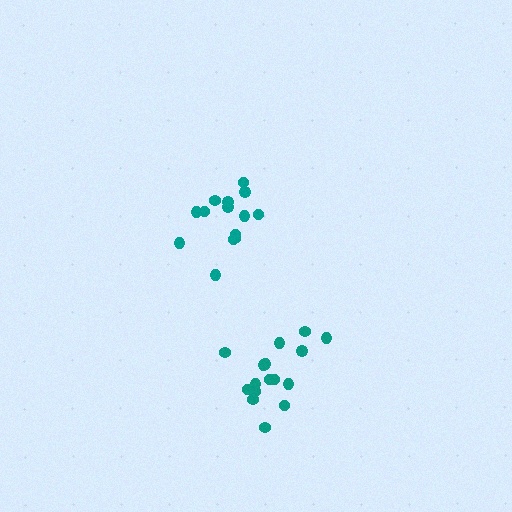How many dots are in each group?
Group 1: 14 dots, Group 2: 16 dots (30 total).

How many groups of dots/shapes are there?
There are 2 groups.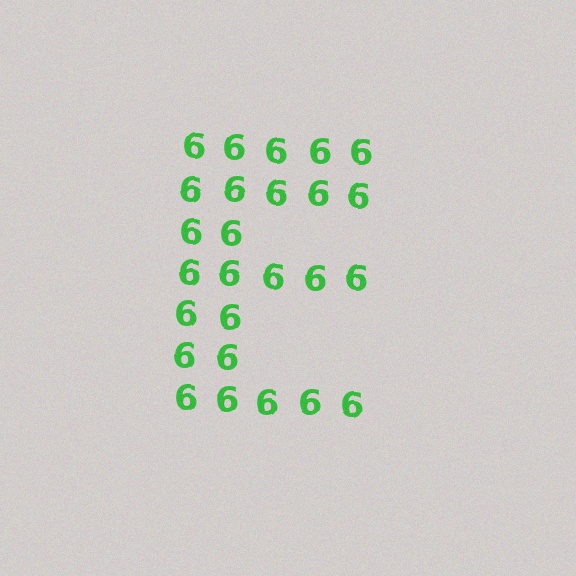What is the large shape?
The large shape is the letter E.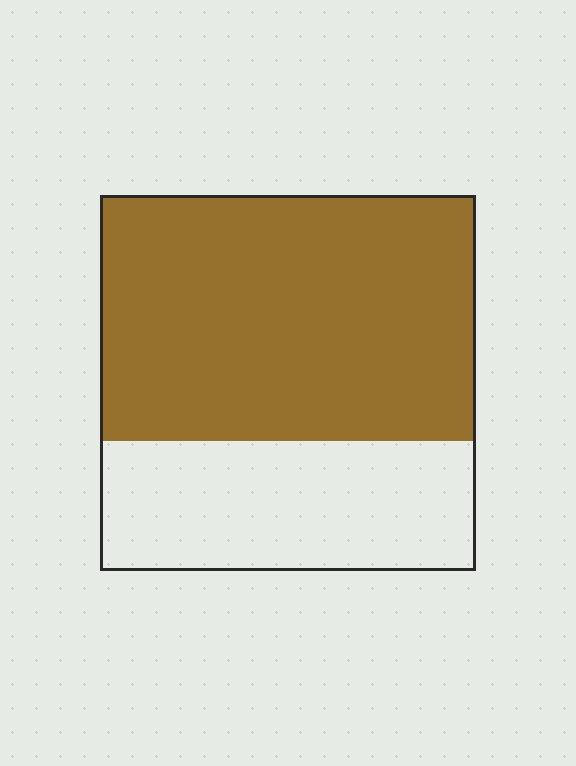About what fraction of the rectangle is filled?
About two thirds (2/3).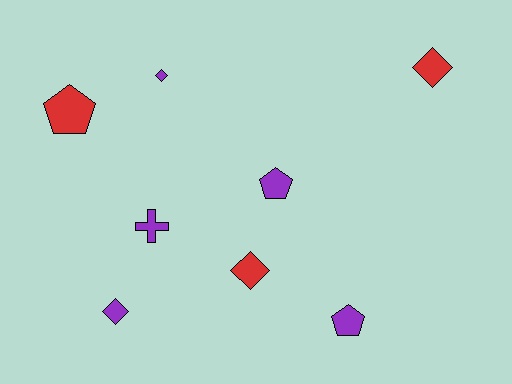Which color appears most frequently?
Purple, with 5 objects.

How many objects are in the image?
There are 8 objects.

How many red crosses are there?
There are no red crosses.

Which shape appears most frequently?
Diamond, with 4 objects.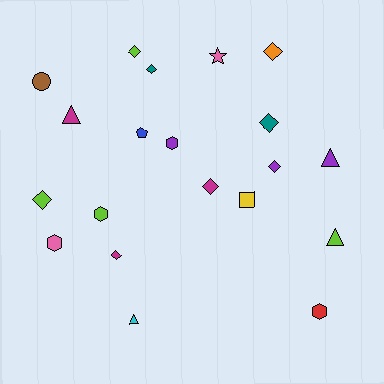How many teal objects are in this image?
There are 2 teal objects.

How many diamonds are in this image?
There are 8 diamonds.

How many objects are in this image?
There are 20 objects.